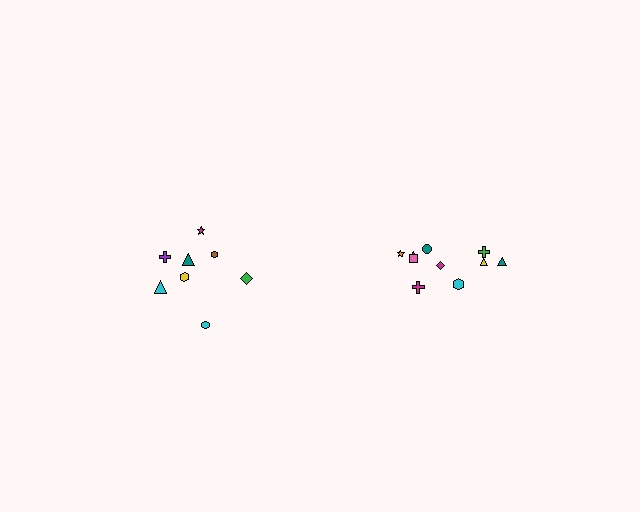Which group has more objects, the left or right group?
The right group.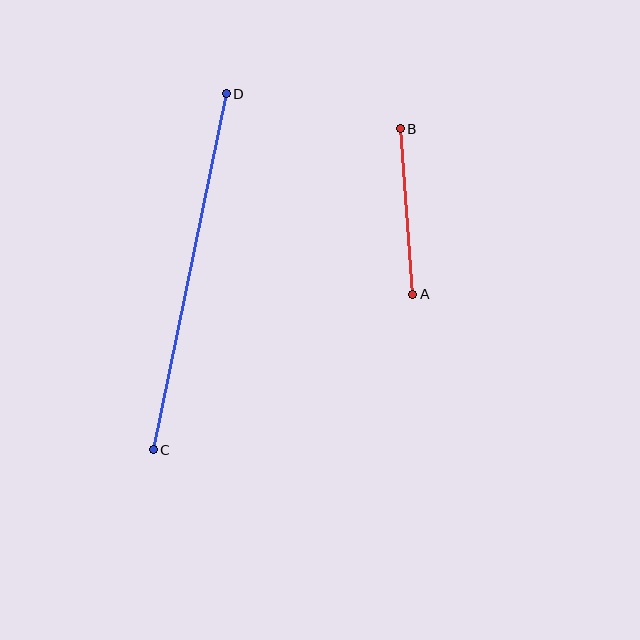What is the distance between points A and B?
The distance is approximately 166 pixels.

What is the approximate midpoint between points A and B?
The midpoint is at approximately (406, 211) pixels.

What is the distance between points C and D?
The distance is approximately 363 pixels.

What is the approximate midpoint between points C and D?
The midpoint is at approximately (190, 272) pixels.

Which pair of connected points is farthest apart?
Points C and D are farthest apart.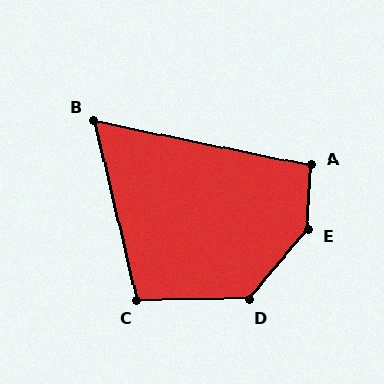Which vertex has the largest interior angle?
E, at approximately 143 degrees.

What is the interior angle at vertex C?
Approximately 103 degrees (obtuse).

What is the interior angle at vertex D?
Approximately 130 degrees (obtuse).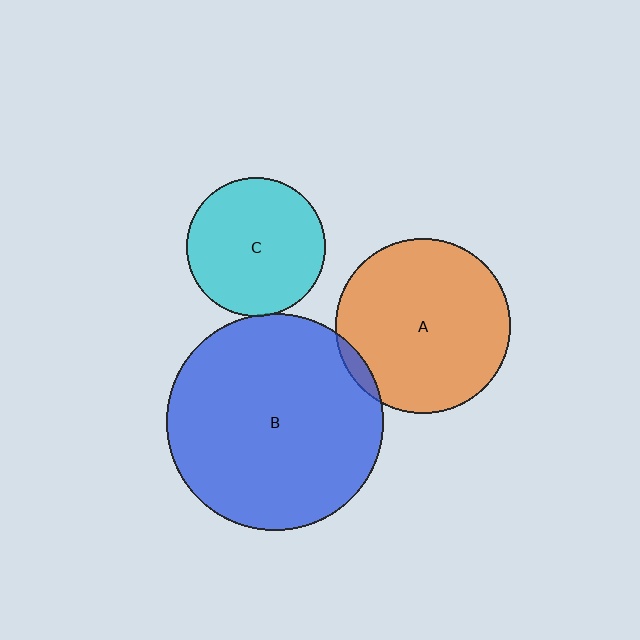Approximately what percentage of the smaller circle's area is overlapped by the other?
Approximately 5%.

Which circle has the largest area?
Circle B (blue).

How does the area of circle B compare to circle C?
Approximately 2.5 times.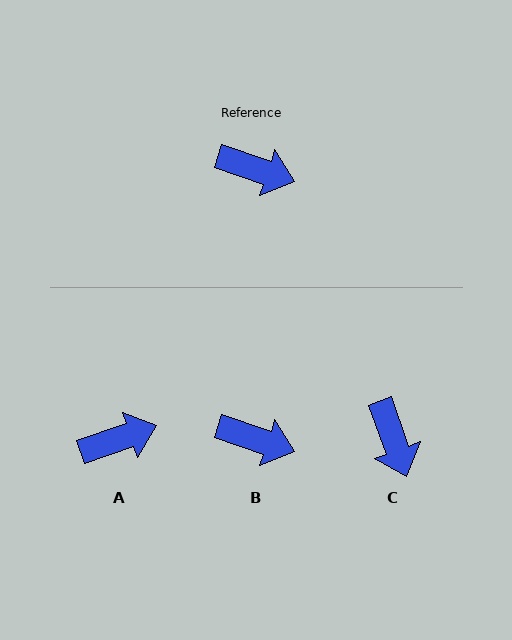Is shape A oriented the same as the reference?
No, it is off by about 37 degrees.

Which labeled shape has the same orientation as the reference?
B.